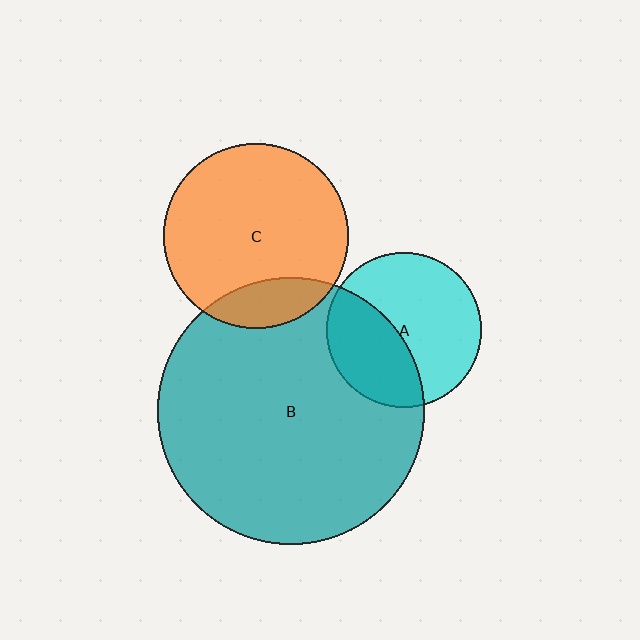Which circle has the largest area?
Circle B (teal).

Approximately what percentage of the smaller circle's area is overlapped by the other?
Approximately 15%.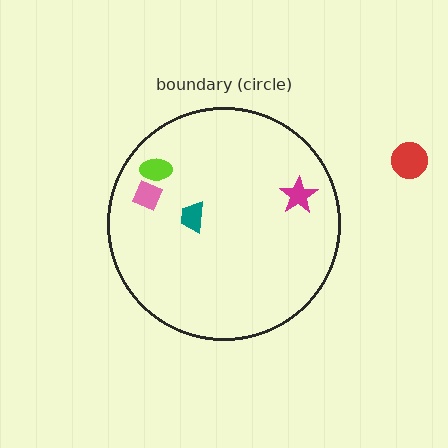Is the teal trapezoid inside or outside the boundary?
Inside.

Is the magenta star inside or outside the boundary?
Inside.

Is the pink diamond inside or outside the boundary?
Inside.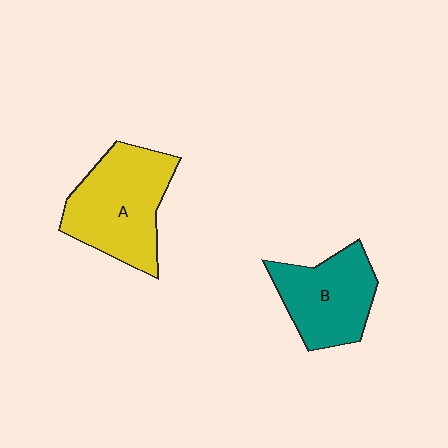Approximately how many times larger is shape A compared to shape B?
Approximately 1.3 times.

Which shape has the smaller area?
Shape B (teal).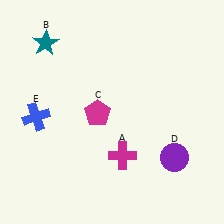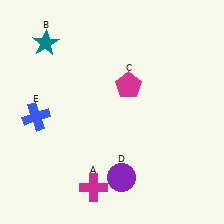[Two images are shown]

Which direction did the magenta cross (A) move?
The magenta cross (A) moved down.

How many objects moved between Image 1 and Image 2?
3 objects moved between the two images.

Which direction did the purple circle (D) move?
The purple circle (D) moved left.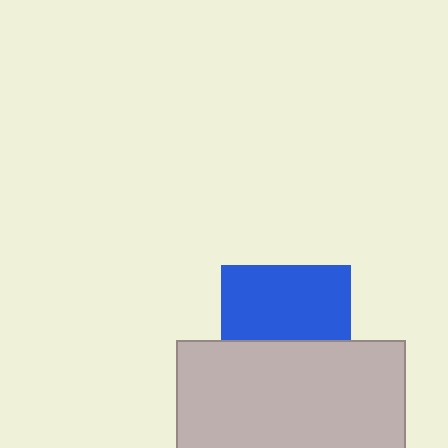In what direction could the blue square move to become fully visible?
The blue square could move up. That would shift it out from behind the light gray rectangle entirely.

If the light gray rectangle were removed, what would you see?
You would see the complete blue square.